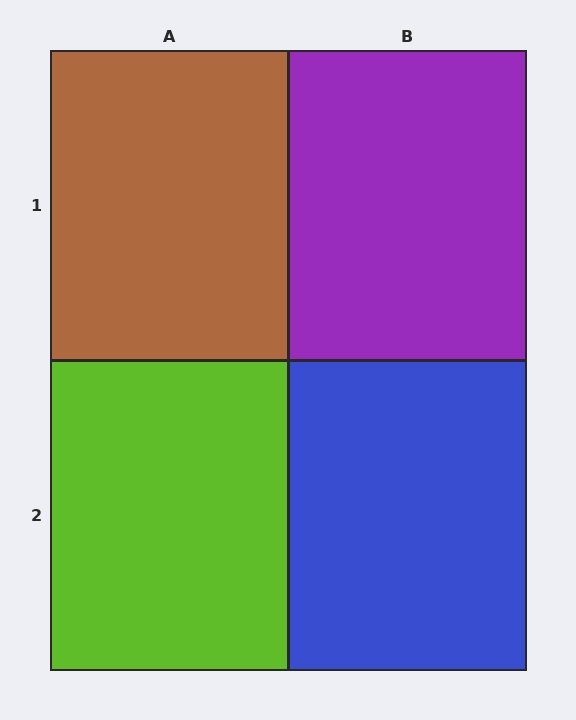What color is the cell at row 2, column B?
Blue.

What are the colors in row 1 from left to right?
Brown, purple.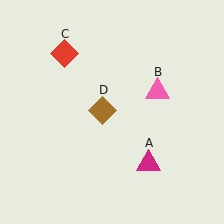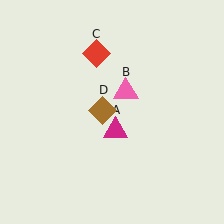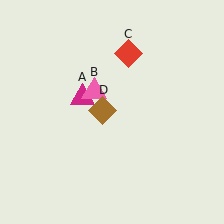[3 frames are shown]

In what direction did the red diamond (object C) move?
The red diamond (object C) moved right.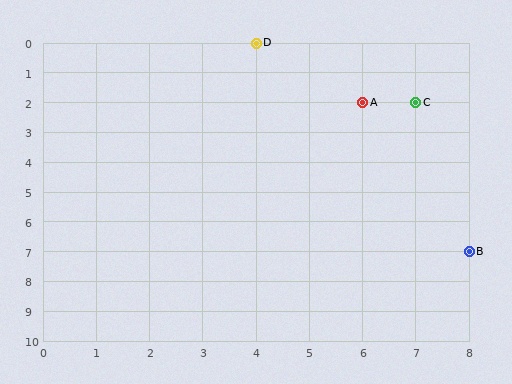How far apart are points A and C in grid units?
Points A and C are 1 column apart.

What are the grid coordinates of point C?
Point C is at grid coordinates (7, 2).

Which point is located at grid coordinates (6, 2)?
Point A is at (6, 2).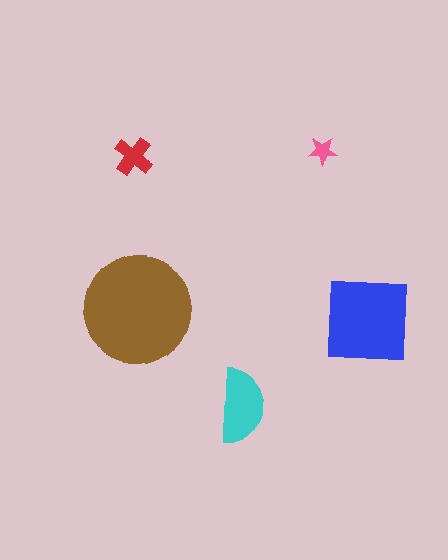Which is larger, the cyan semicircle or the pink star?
The cyan semicircle.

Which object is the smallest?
The pink star.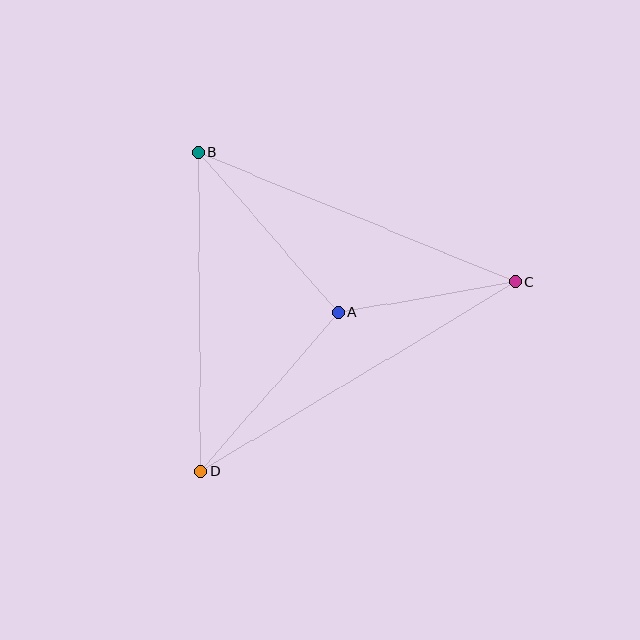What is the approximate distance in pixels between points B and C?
The distance between B and C is approximately 343 pixels.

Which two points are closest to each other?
Points A and C are closest to each other.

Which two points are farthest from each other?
Points C and D are farthest from each other.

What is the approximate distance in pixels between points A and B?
The distance between A and B is approximately 212 pixels.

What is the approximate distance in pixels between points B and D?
The distance between B and D is approximately 319 pixels.